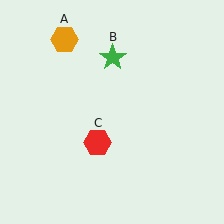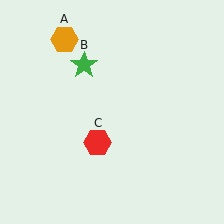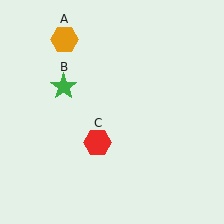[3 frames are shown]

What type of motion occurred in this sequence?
The green star (object B) rotated counterclockwise around the center of the scene.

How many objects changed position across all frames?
1 object changed position: green star (object B).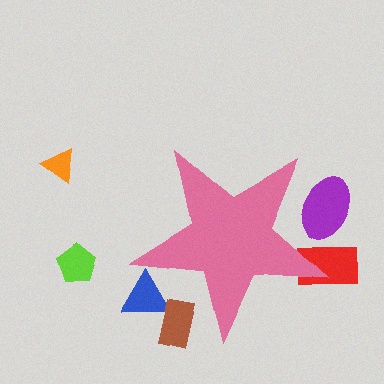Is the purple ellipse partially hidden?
Yes, the purple ellipse is partially hidden behind the pink star.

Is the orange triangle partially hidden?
No, the orange triangle is fully visible.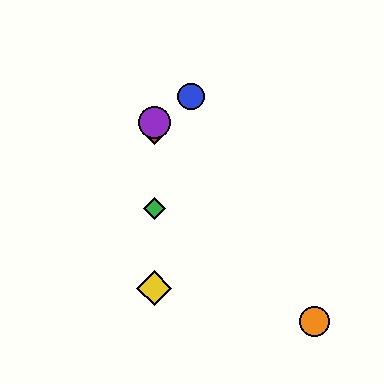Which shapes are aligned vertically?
The red diamond, the green diamond, the yellow diamond, the purple circle are aligned vertically.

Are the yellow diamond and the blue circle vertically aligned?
No, the yellow diamond is at x≈154 and the blue circle is at x≈191.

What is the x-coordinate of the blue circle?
The blue circle is at x≈191.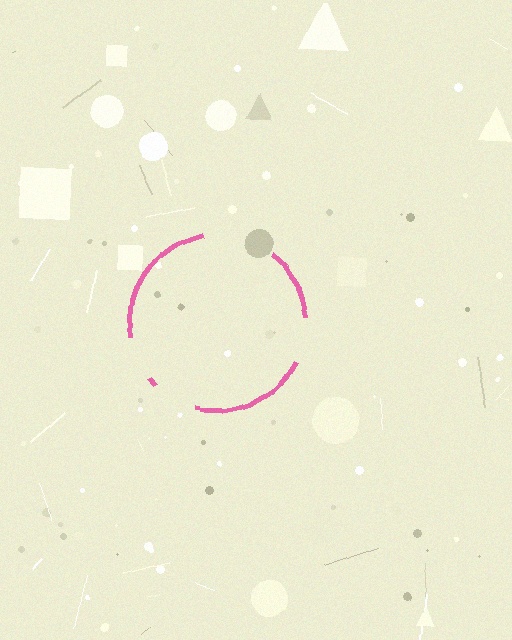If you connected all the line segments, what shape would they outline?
They would outline a circle.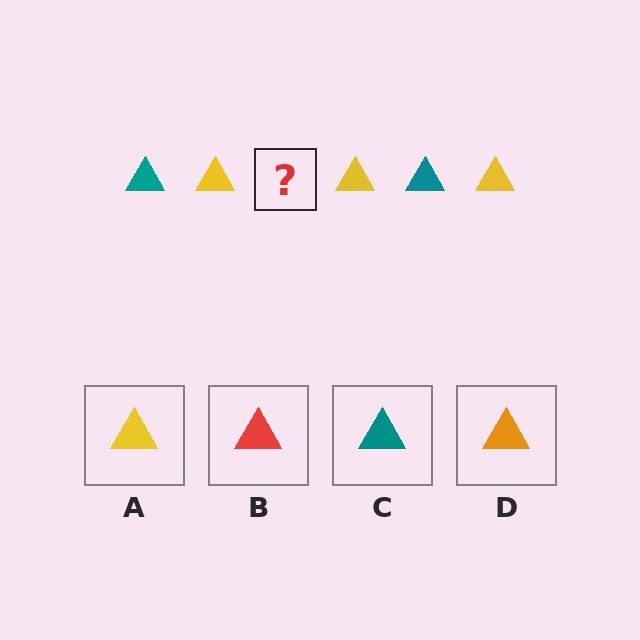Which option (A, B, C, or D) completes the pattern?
C.